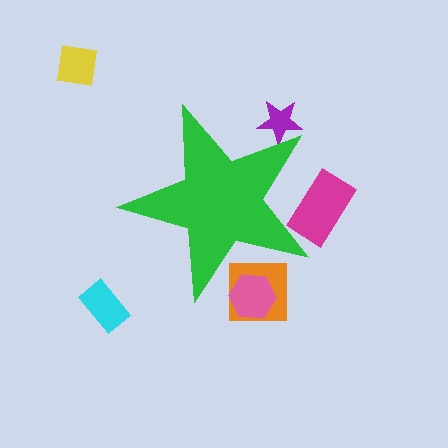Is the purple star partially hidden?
Yes, the purple star is partially hidden behind the green star.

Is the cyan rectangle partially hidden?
No, the cyan rectangle is fully visible.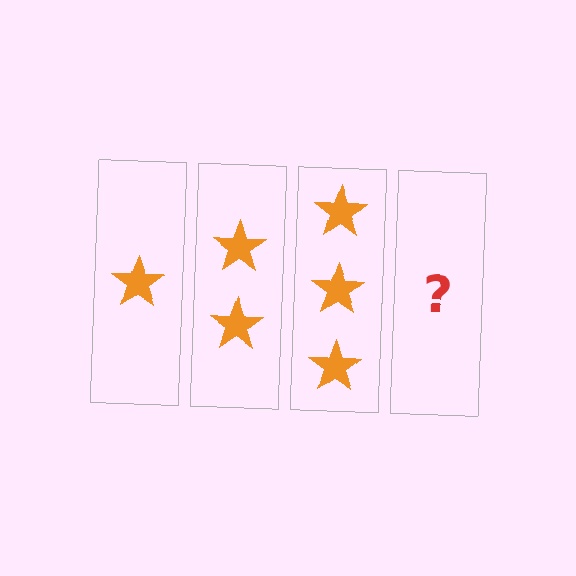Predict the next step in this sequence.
The next step is 4 stars.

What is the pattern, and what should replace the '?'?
The pattern is that each step adds one more star. The '?' should be 4 stars.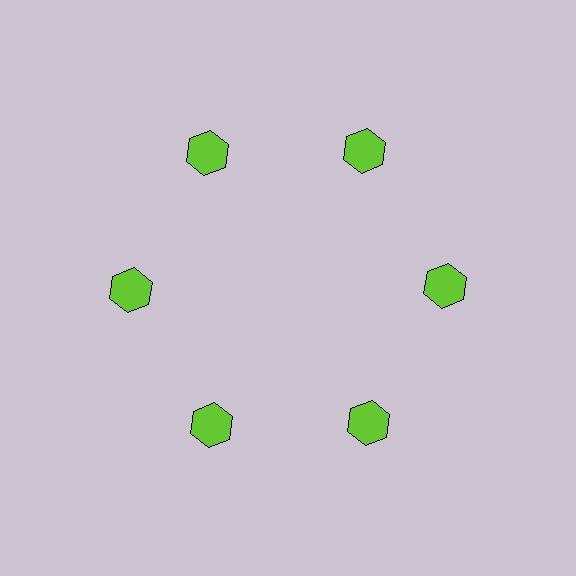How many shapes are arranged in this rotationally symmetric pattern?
There are 6 shapes, arranged in 6 groups of 1.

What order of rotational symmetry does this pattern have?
This pattern has 6-fold rotational symmetry.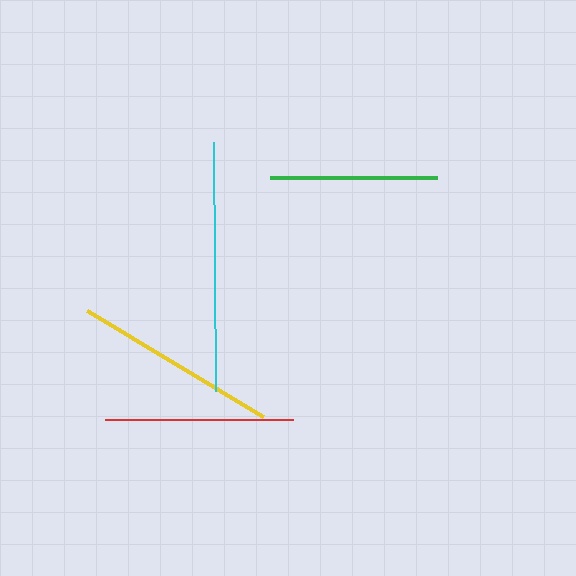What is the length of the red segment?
The red segment is approximately 188 pixels long.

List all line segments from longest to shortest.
From longest to shortest: cyan, yellow, red, green.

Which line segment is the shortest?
The green line is the shortest at approximately 167 pixels.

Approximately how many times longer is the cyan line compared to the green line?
The cyan line is approximately 1.5 times the length of the green line.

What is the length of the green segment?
The green segment is approximately 167 pixels long.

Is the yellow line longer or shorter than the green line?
The yellow line is longer than the green line.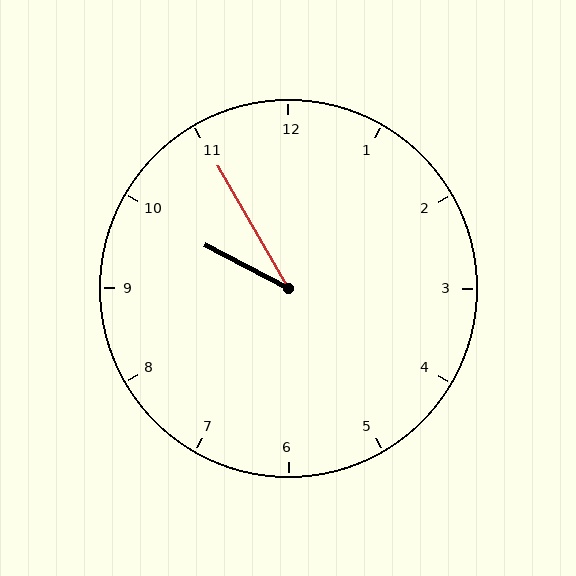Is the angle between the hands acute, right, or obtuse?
It is acute.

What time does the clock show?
9:55.